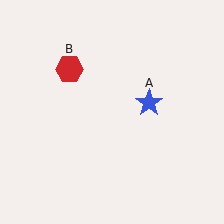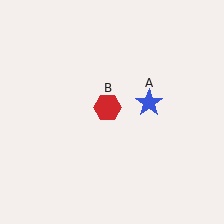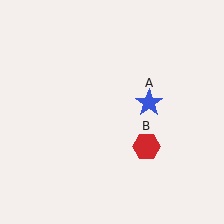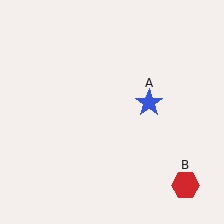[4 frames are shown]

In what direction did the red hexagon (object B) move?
The red hexagon (object B) moved down and to the right.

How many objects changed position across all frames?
1 object changed position: red hexagon (object B).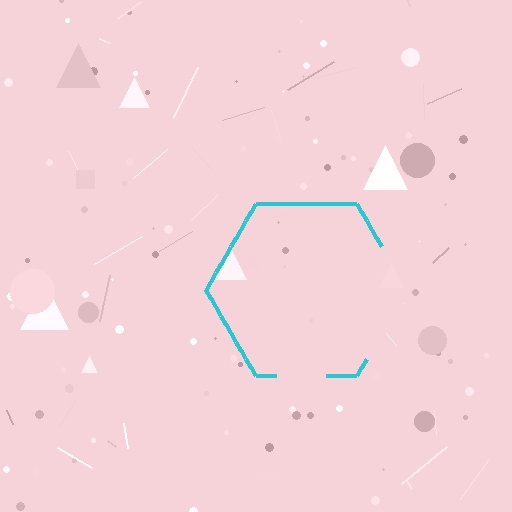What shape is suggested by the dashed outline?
The dashed outline suggests a hexagon.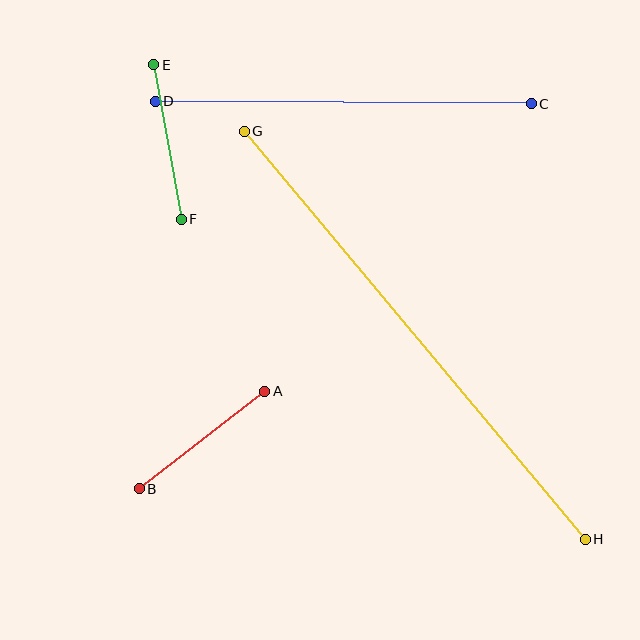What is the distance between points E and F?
The distance is approximately 157 pixels.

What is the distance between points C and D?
The distance is approximately 376 pixels.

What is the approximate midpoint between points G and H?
The midpoint is at approximately (415, 335) pixels.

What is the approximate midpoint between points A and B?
The midpoint is at approximately (202, 440) pixels.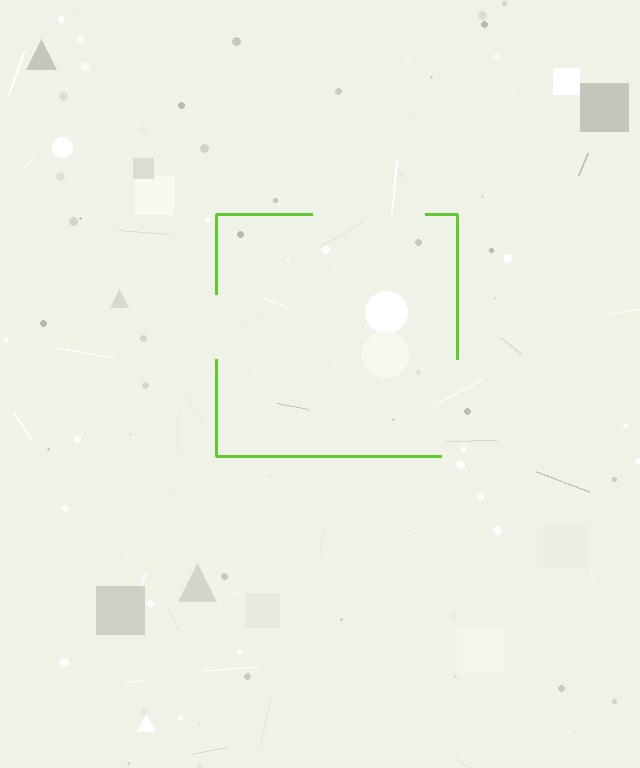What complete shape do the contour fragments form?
The contour fragments form a square.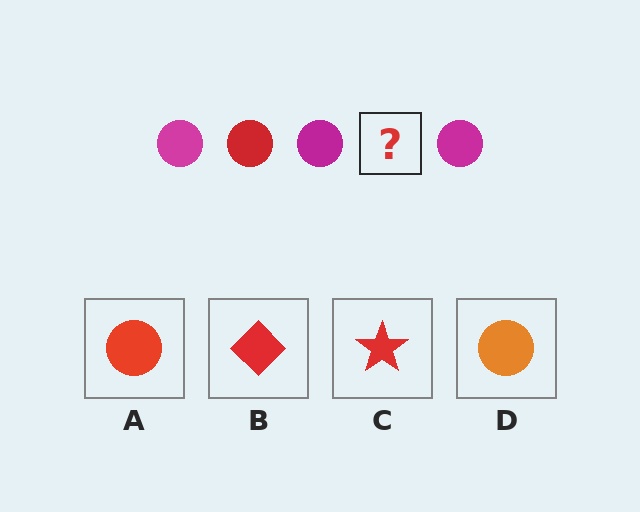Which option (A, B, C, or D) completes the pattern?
A.